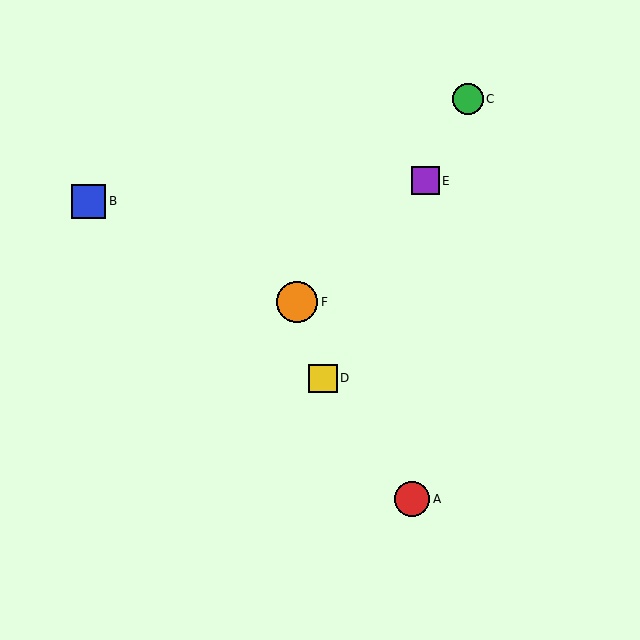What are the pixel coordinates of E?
Object E is at (425, 181).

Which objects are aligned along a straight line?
Objects C, D, E are aligned along a straight line.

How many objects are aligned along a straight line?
3 objects (C, D, E) are aligned along a straight line.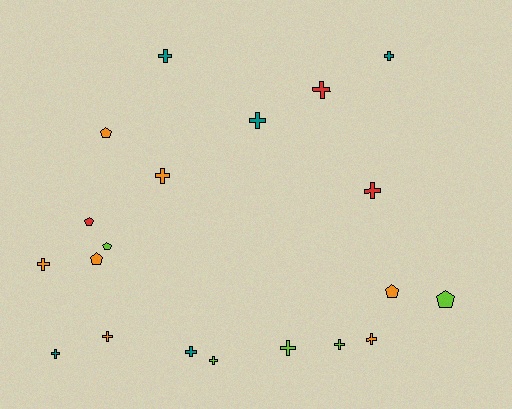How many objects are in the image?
There are 20 objects.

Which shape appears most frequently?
Cross, with 14 objects.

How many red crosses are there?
There are 2 red crosses.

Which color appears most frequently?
Orange, with 7 objects.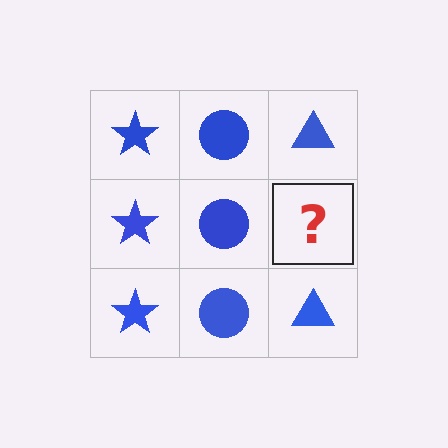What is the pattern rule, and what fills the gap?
The rule is that each column has a consistent shape. The gap should be filled with a blue triangle.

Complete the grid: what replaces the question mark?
The question mark should be replaced with a blue triangle.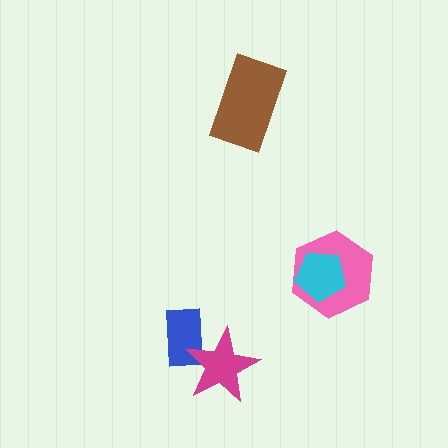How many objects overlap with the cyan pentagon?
1 object overlaps with the cyan pentagon.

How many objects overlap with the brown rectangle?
0 objects overlap with the brown rectangle.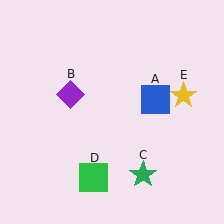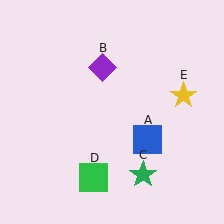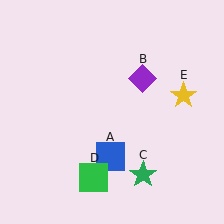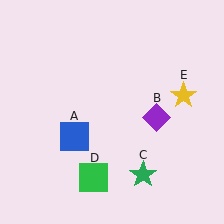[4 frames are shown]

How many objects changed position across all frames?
2 objects changed position: blue square (object A), purple diamond (object B).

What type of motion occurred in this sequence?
The blue square (object A), purple diamond (object B) rotated clockwise around the center of the scene.